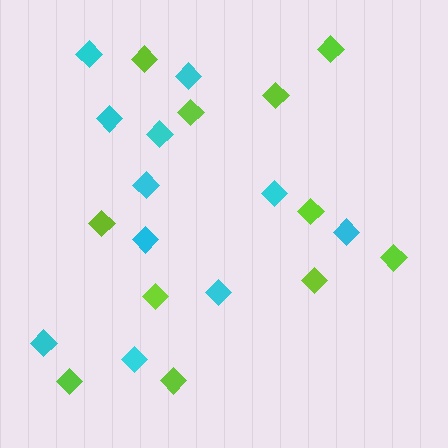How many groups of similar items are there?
There are 2 groups: one group of lime diamonds (11) and one group of cyan diamonds (11).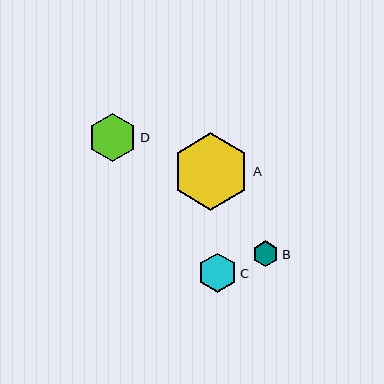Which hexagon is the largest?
Hexagon A is the largest with a size of approximately 78 pixels.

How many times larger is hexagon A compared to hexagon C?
Hexagon A is approximately 2.0 times the size of hexagon C.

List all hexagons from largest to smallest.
From largest to smallest: A, D, C, B.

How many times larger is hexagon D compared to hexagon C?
Hexagon D is approximately 1.2 times the size of hexagon C.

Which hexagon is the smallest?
Hexagon B is the smallest with a size of approximately 26 pixels.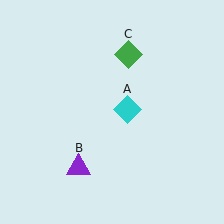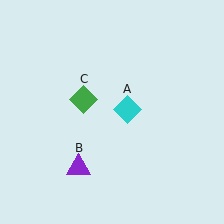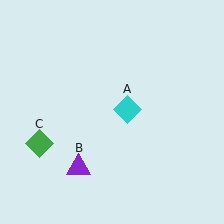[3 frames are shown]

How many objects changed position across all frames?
1 object changed position: green diamond (object C).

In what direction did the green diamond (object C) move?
The green diamond (object C) moved down and to the left.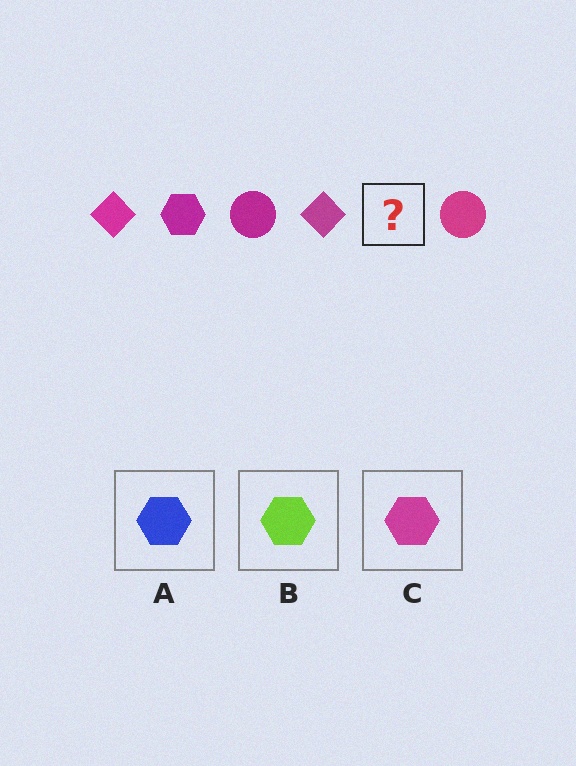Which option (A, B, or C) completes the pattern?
C.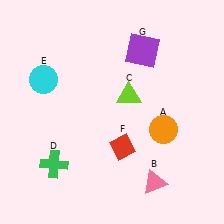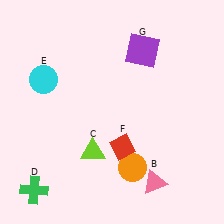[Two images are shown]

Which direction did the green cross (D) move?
The green cross (D) moved down.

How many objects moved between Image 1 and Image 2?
3 objects moved between the two images.